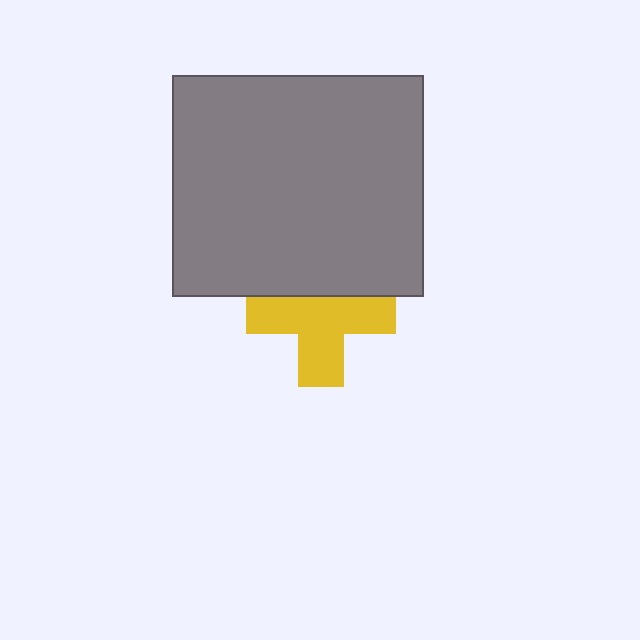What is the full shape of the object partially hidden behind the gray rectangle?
The partially hidden object is a yellow cross.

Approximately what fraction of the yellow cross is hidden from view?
Roughly 33% of the yellow cross is hidden behind the gray rectangle.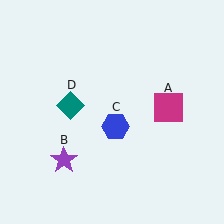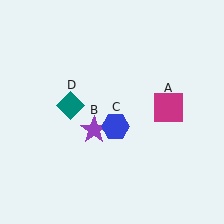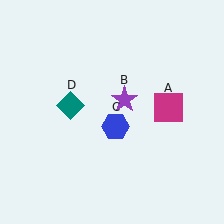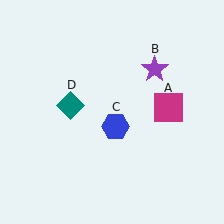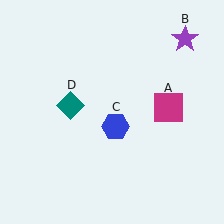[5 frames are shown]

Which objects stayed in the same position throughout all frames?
Magenta square (object A) and blue hexagon (object C) and teal diamond (object D) remained stationary.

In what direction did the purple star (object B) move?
The purple star (object B) moved up and to the right.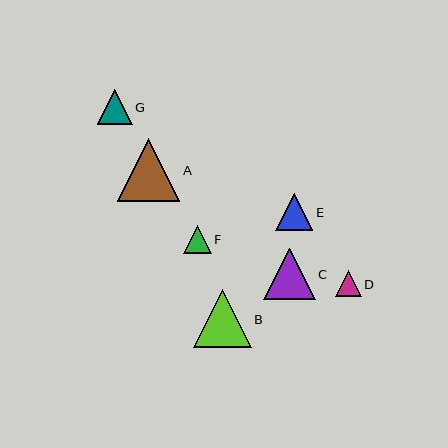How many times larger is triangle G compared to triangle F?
Triangle G is approximately 1.3 times the size of triangle F.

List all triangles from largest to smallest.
From largest to smallest: A, B, C, E, G, F, D.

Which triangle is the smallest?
Triangle D is the smallest with a size of approximately 26 pixels.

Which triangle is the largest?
Triangle A is the largest with a size of approximately 63 pixels.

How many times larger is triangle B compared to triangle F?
Triangle B is approximately 2.1 times the size of triangle F.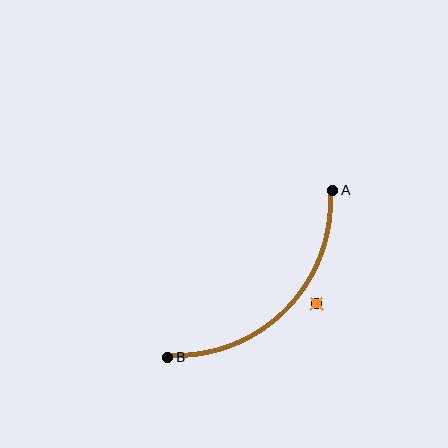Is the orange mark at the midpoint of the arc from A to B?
No — the orange mark does not lie on the arc at all. It sits slightly outside the curve.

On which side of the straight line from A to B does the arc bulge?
The arc bulges below and to the right of the straight line connecting A and B.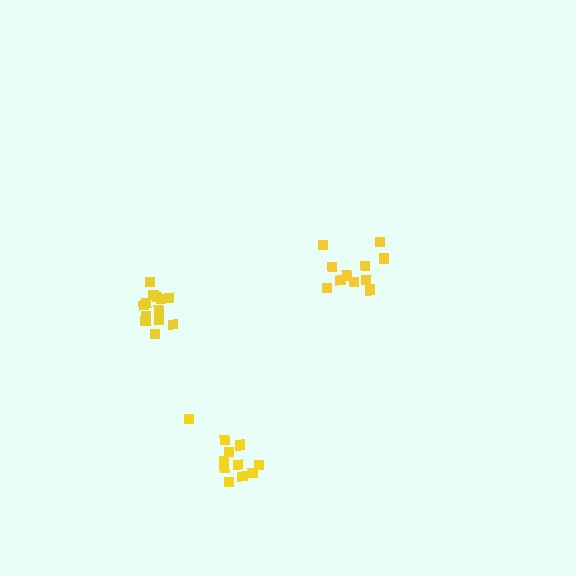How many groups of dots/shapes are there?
There are 3 groups.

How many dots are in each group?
Group 1: 11 dots, Group 2: 11 dots, Group 3: 13 dots (35 total).